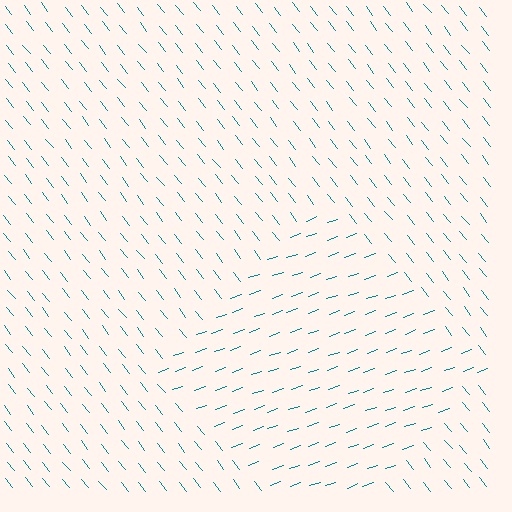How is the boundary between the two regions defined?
The boundary is defined purely by a change in line orientation (approximately 71 degrees difference). All lines are the same color and thickness.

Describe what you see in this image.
The image is filled with small teal line segments. A diamond region in the image has lines oriented differently from the surrounding lines, creating a visible texture boundary.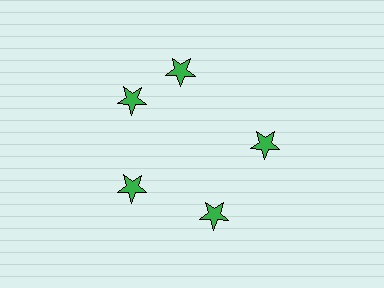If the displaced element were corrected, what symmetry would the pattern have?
It would have 5-fold rotational symmetry — the pattern would map onto itself every 72 degrees.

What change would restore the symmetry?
The symmetry would be restored by rotating it back into even spacing with its neighbors so that all 5 stars sit at equal angles and equal distance from the center.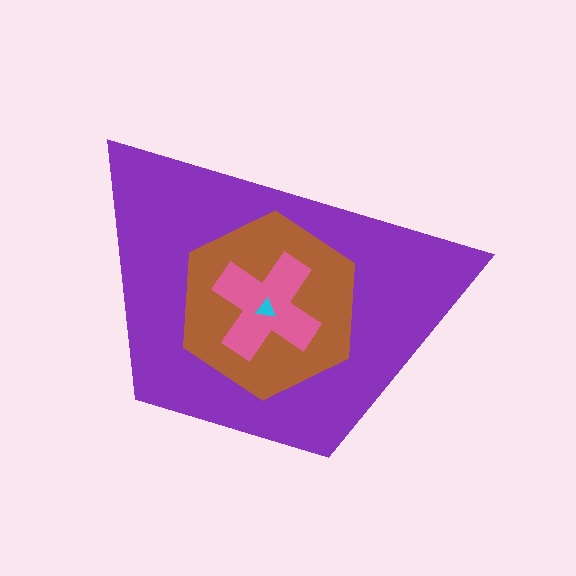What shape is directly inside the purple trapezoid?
The brown hexagon.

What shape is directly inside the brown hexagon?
The pink cross.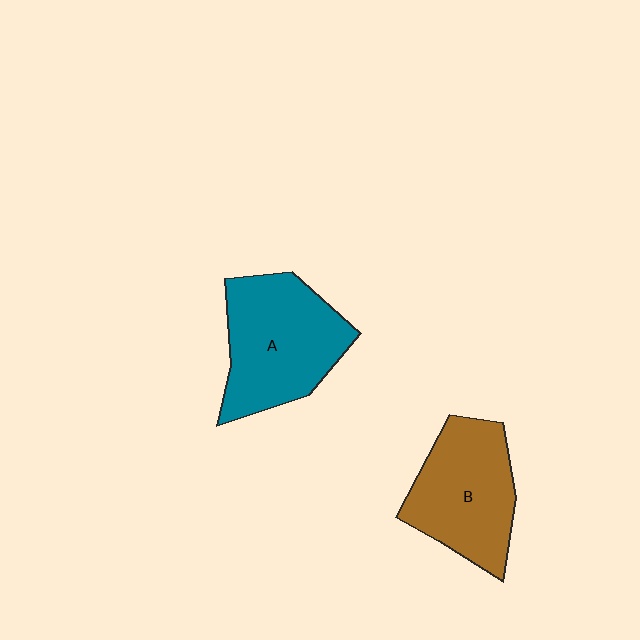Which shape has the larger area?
Shape A (teal).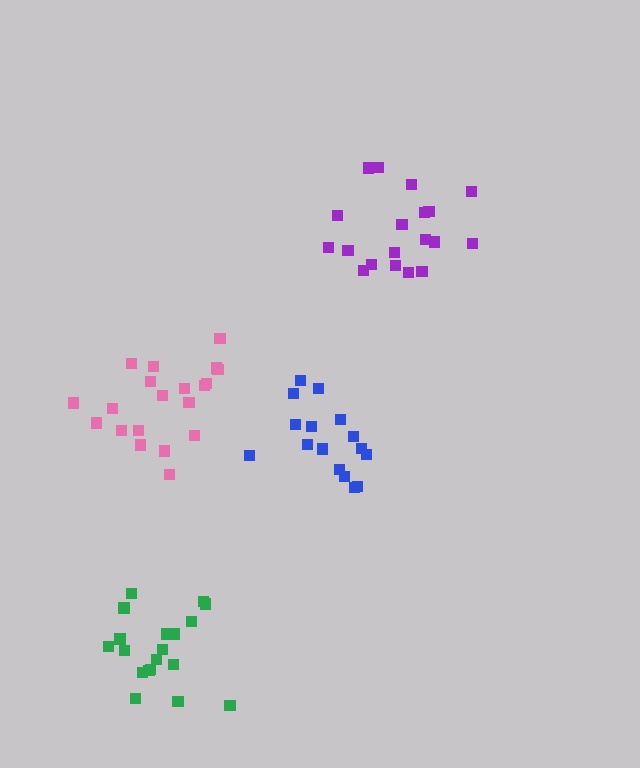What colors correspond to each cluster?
The clusters are colored: purple, blue, pink, green.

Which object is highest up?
The purple cluster is topmost.